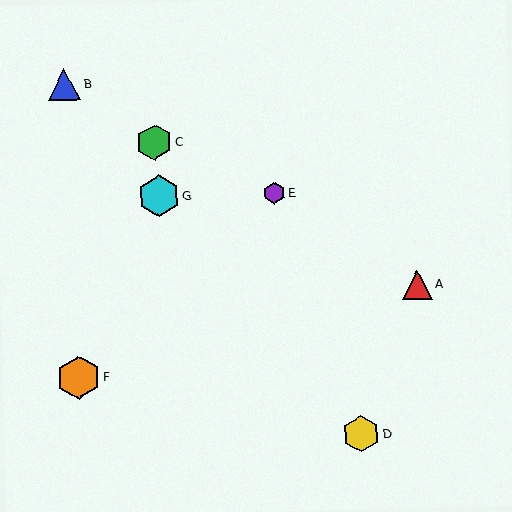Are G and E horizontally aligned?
Yes, both are at y≈196.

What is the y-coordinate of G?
Object G is at y≈196.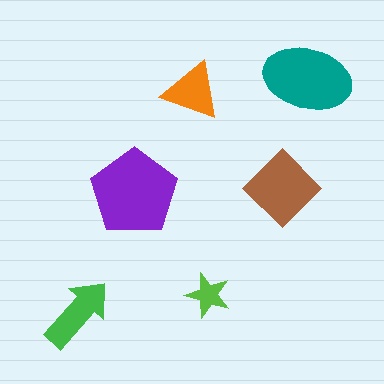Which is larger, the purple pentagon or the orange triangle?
The purple pentagon.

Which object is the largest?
The purple pentagon.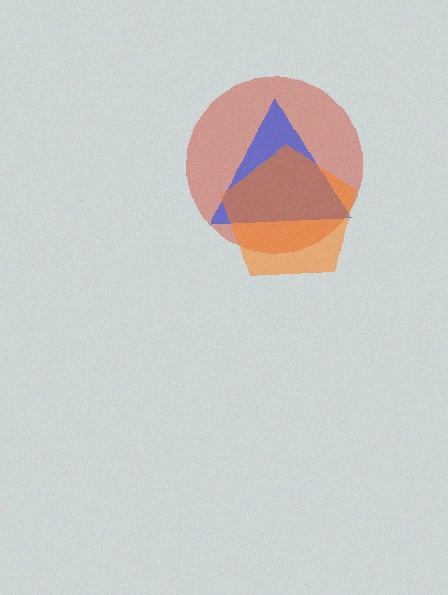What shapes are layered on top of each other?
The layered shapes are: a red circle, a blue triangle, an orange pentagon.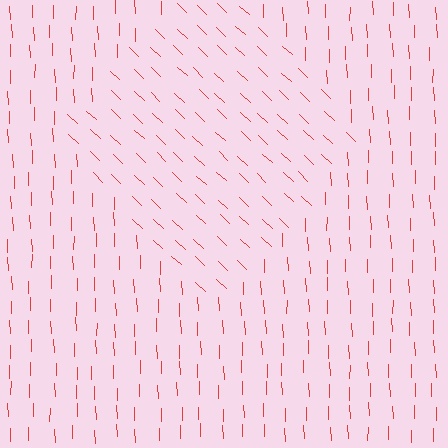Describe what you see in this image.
The image is filled with small red line segments. A diamond region in the image has lines oriented differently from the surrounding lines, creating a visible texture boundary.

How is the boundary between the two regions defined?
The boundary is defined purely by a change in line orientation (approximately 45 degrees difference). All lines are the same color and thickness.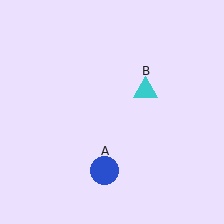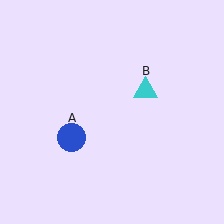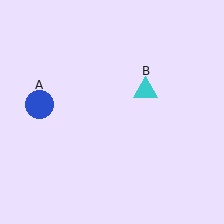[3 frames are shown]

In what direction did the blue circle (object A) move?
The blue circle (object A) moved up and to the left.